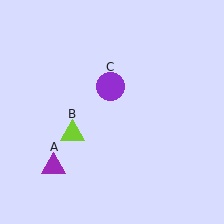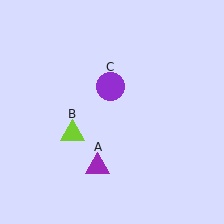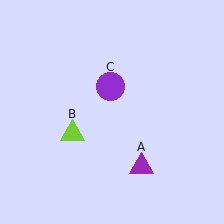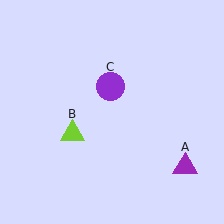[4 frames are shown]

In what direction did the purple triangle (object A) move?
The purple triangle (object A) moved right.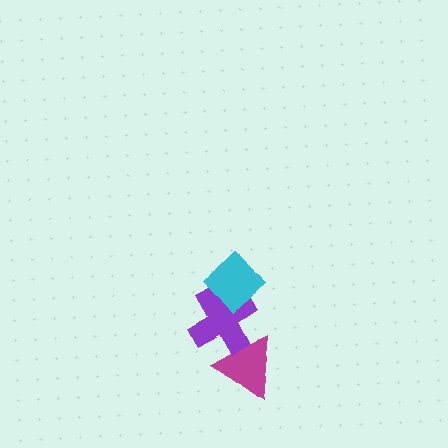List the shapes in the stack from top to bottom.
From top to bottom: the cyan diamond, the purple cross, the magenta triangle.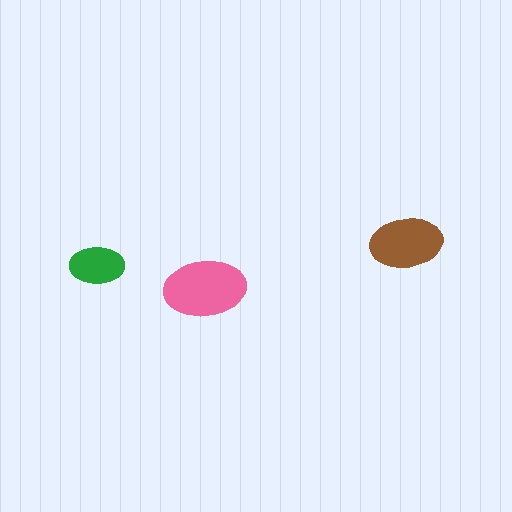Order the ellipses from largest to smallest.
the pink one, the brown one, the green one.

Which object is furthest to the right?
The brown ellipse is rightmost.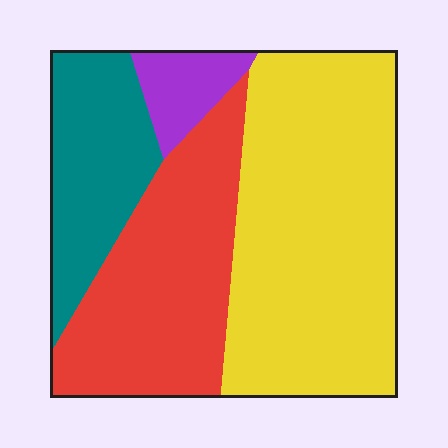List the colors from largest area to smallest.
From largest to smallest: yellow, red, teal, purple.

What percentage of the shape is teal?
Teal covers 18% of the shape.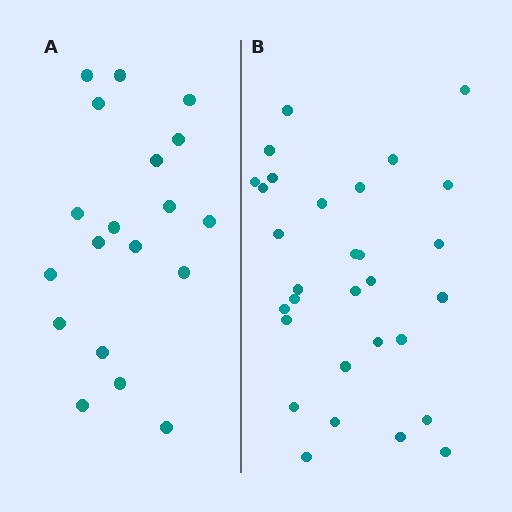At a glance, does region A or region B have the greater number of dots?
Region B (the right region) has more dots.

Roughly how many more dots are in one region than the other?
Region B has roughly 12 or so more dots than region A.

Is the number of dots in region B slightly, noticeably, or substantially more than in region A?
Region B has substantially more. The ratio is roughly 1.6 to 1.